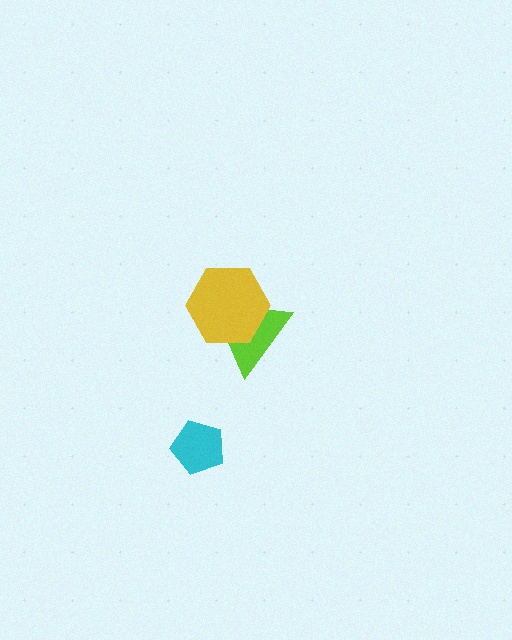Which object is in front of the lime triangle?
The yellow hexagon is in front of the lime triangle.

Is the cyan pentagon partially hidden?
No, no other shape covers it.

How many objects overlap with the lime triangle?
1 object overlaps with the lime triangle.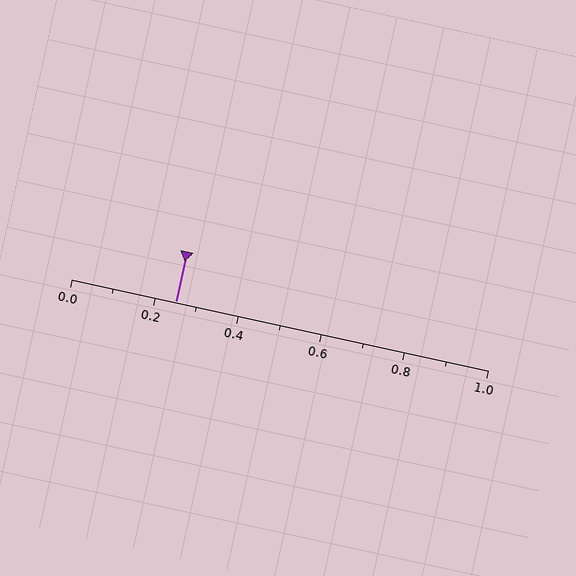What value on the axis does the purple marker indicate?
The marker indicates approximately 0.25.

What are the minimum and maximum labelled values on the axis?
The axis runs from 0.0 to 1.0.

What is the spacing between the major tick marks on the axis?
The major ticks are spaced 0.2 apart.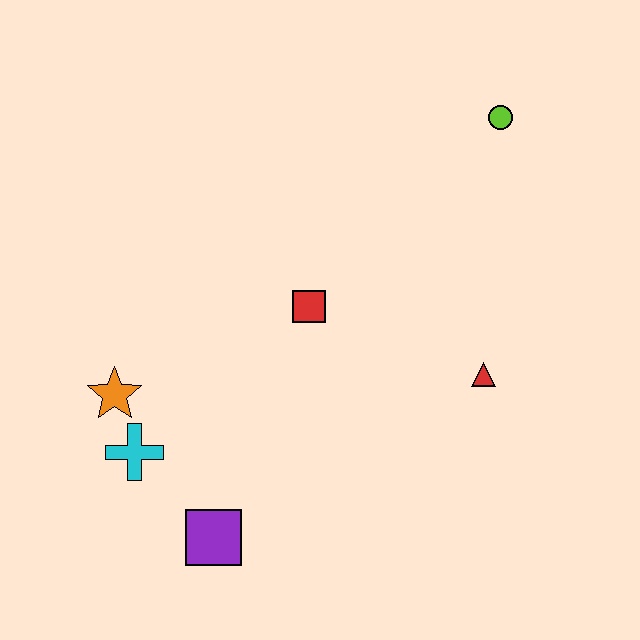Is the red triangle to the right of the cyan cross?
Yes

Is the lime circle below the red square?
No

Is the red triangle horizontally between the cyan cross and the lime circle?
Yes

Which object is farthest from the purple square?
The lime circle is farthest from the purple square.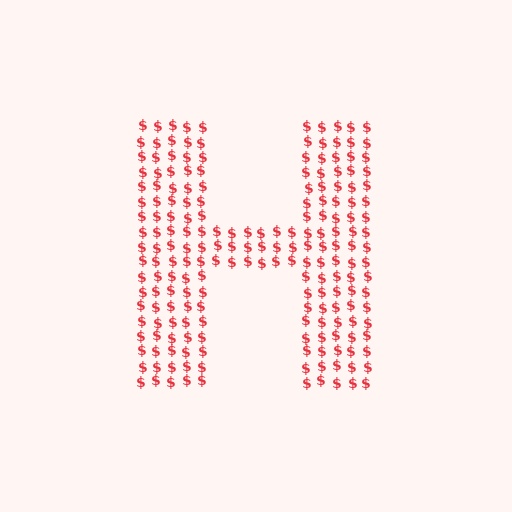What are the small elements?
The small elements are dollar signs.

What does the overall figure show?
The overall figure shows the letter H.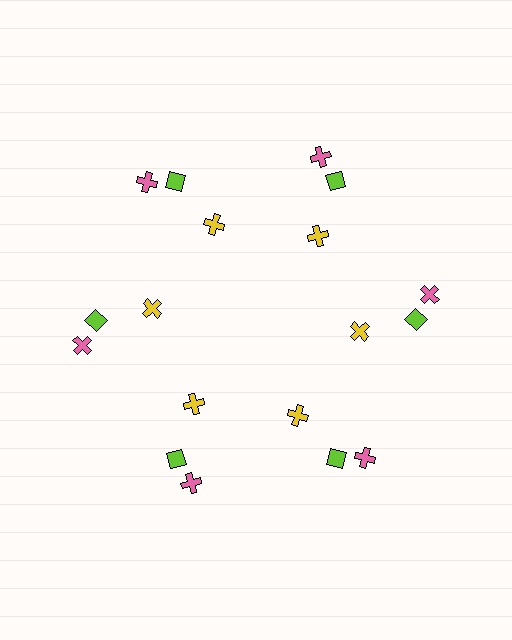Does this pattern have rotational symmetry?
Yes, this pattern has 6-fold rotational symmetry. It looks the same after rotating 60 degrees around the center.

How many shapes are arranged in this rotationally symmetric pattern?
There are 18 shapes, arranged in 6 groups of 3.